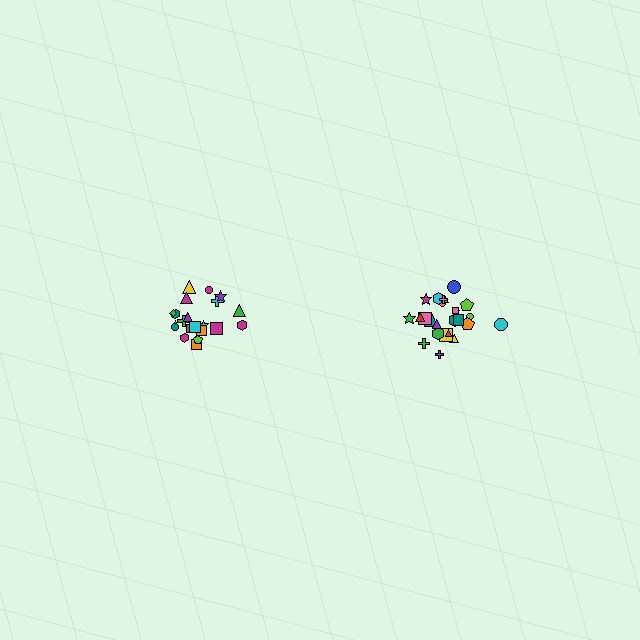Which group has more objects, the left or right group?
The right group.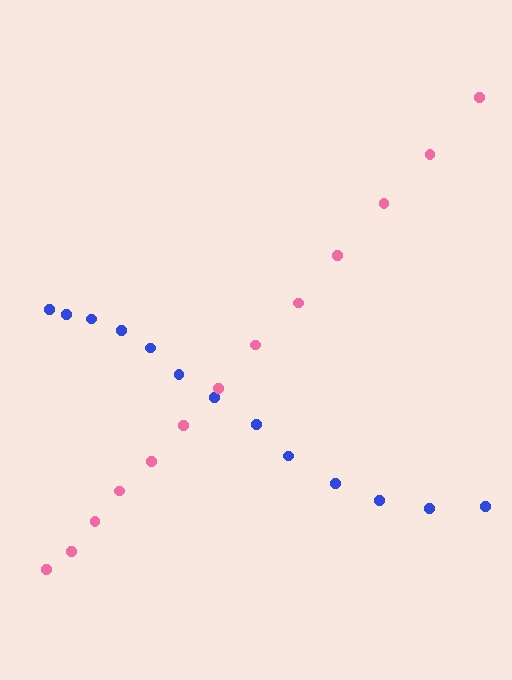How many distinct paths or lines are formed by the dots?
There are 2 distinct paths.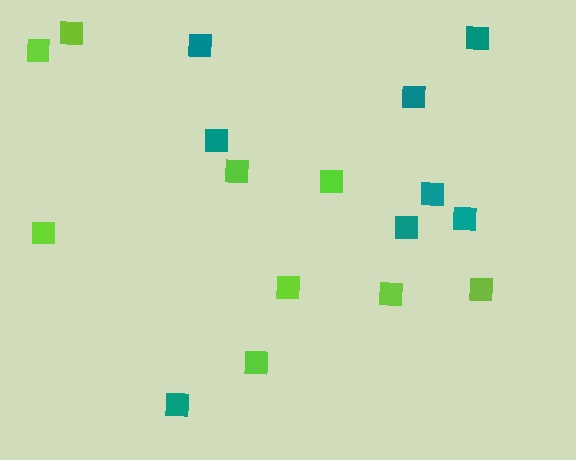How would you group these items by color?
There are 2 groups: one group of lime squares (9) and one group of teal squares (8).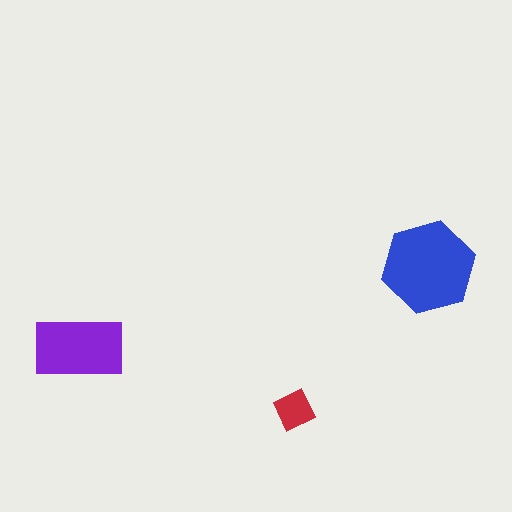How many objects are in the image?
There are 3 objects in the image.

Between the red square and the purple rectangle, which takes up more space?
The purple rectangle.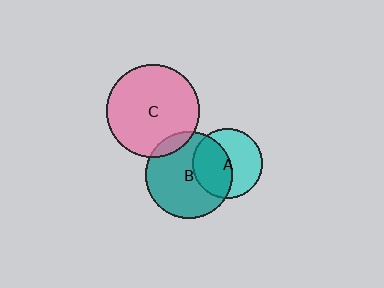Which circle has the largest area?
Circle C (pink).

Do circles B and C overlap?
Yes.